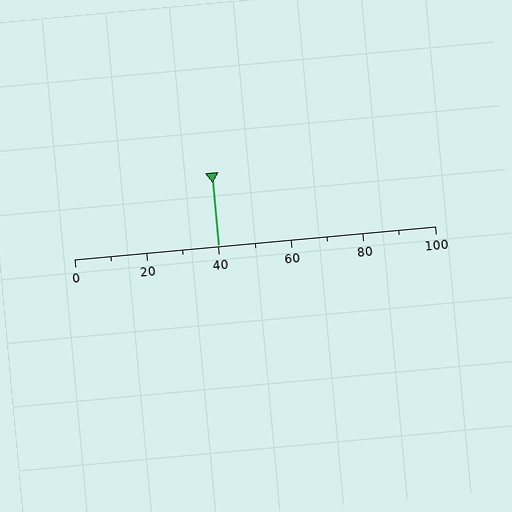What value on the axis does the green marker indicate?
The marker indicates approximately 40.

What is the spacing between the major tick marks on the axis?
The major ticks are spaced 20 apart.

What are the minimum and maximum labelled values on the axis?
The axis runs from 0 to 100.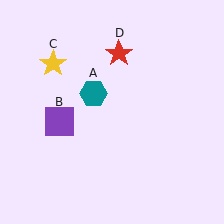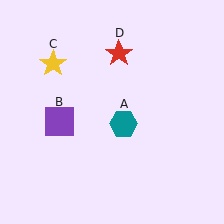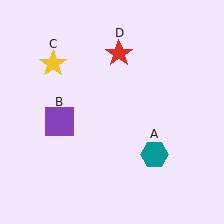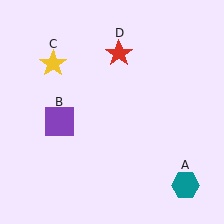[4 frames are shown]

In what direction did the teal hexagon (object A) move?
The teal hexagon (object A) moved down and to the right.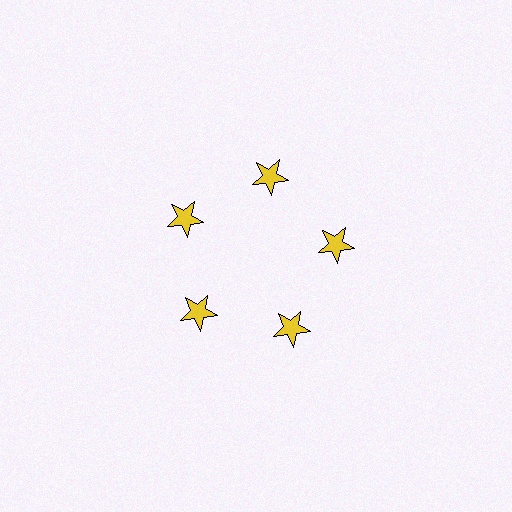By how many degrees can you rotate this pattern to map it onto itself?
The pattern maps onto itself every 72 degrees of rotation.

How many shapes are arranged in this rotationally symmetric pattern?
There are 5 shapes, arranged in 5 groups of 1.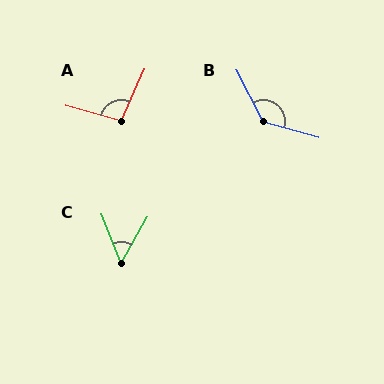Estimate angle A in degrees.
Approximately 98 degrees.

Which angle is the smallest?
C, at approximately 51 degrees.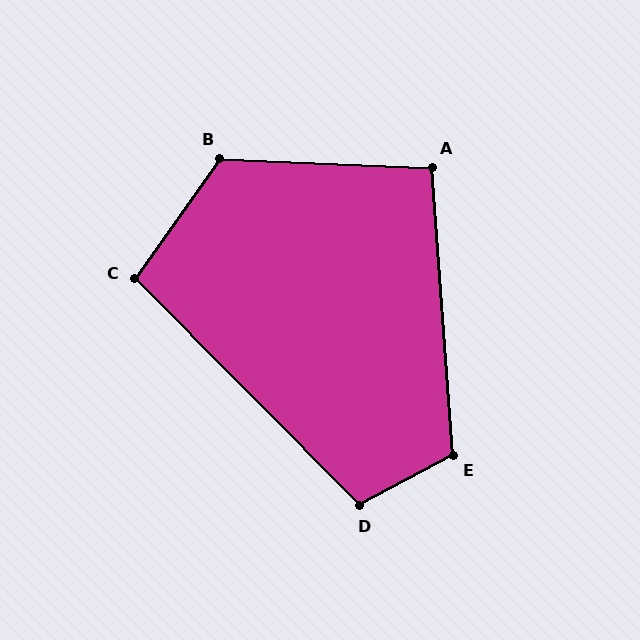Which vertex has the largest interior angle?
B, at approximately 123 degrees.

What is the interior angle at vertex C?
Approximately 100 degrees (obtuse).